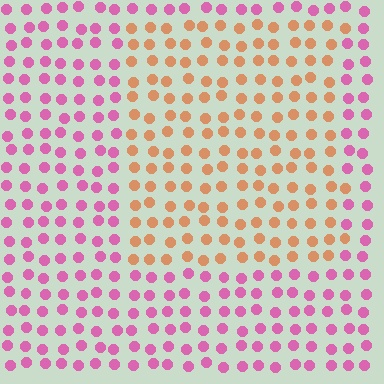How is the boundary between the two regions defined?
The boundary is defined purely by a slight shift in hue (about 61 degrees). Spacing, size, and orientation are identical on both sides.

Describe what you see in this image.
The image is filled with small pink elements in a uniform arrangement. A rectangle-shaped region is visible where the elements are tinted to a slightly different hue, forming a subtle color boundary.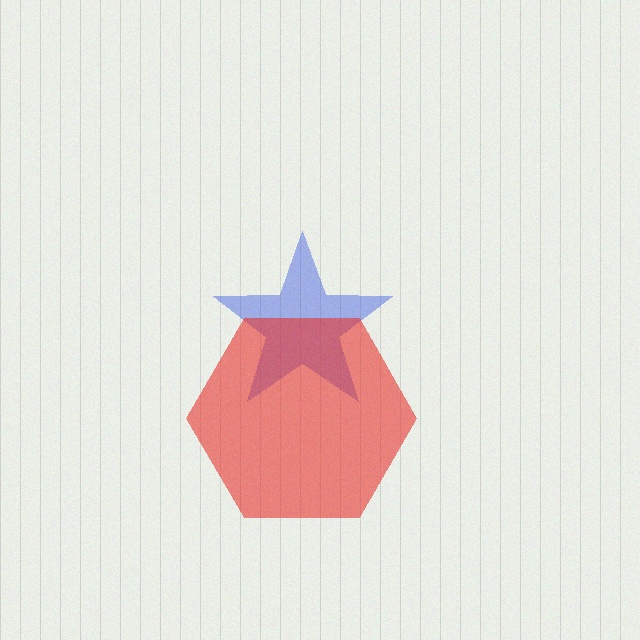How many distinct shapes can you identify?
There are 2 distinct shapes: a blue star, a red hexagon.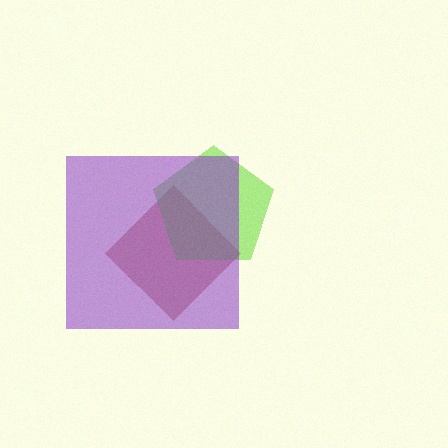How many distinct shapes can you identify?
There are 3 distinct shapes: a brown diamond, a lime pentagon, a purple square.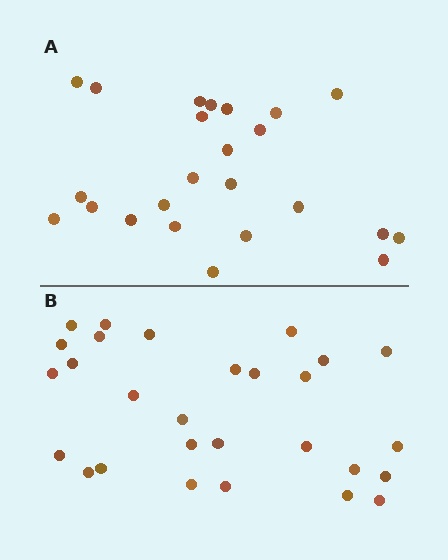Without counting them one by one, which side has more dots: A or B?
Region B (the bottom region) has more dots.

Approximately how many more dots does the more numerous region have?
Region B has about 4 more dots than region A.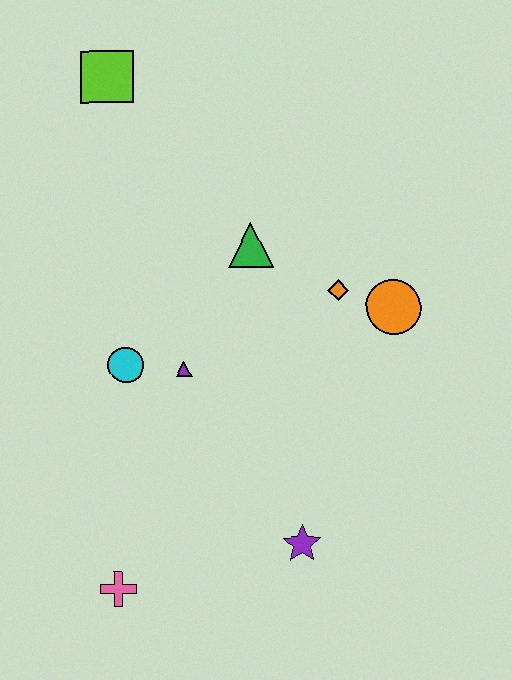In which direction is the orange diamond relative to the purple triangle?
The orange diamond is to the right of the purple triangle.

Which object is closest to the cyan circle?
The purple triangle is closest to the cyan circle.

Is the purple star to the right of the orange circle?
No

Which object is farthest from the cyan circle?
The lime square is farthest from the cyan circle.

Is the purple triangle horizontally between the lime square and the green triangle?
Yes